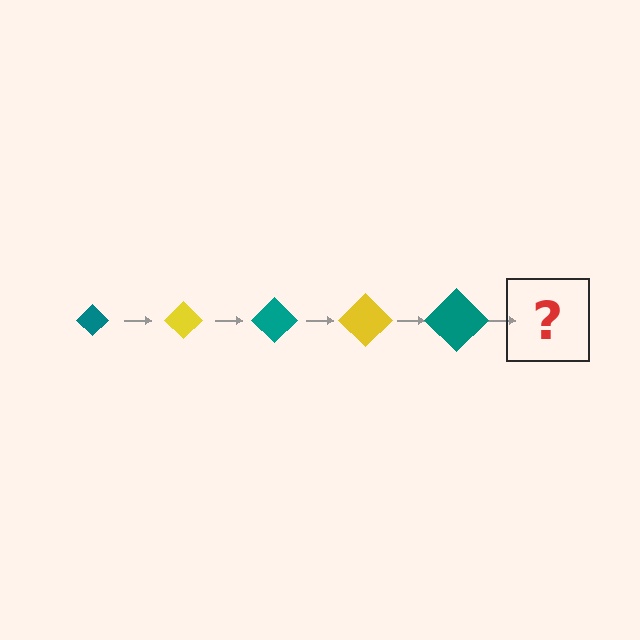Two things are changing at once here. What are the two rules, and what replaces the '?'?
The two rules are that the diamond grows larger each step and the color cycles through teal and yellow. The '?' should be a yellow diamond, larger than the previous one.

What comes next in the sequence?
The next element should be a yellow diamond, larger than the previous one.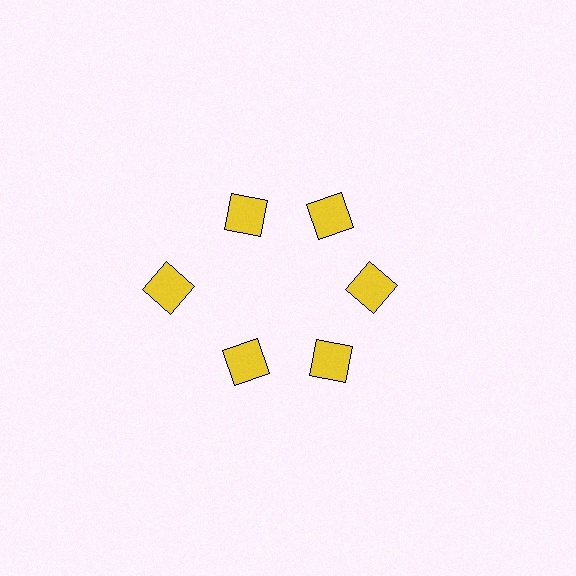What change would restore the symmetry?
The symmetry would be restored by moving it inward, back onto the ring so that all 6 squares sit at equal angles and equal distance from the center.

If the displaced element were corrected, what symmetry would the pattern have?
It would have 6-fold rotational symmetry — the pattern would map onto itself every 60 degrees.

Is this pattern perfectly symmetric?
No. The 6 yellow squares are arranged in a ring, but one element near the 9 o'clock position is pushed outward from the center, breaking the 6-fold rotational symmetry.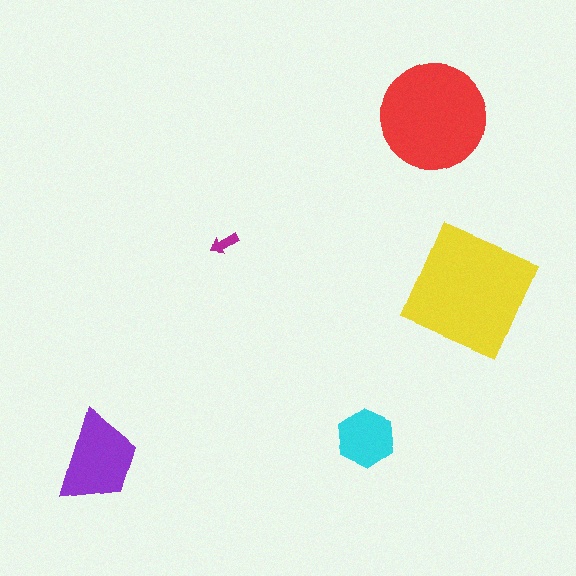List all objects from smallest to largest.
The magenta arrow, the cyan hexagon, the purple trapezoid, the red circle, the yellow square.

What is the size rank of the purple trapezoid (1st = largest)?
3rd.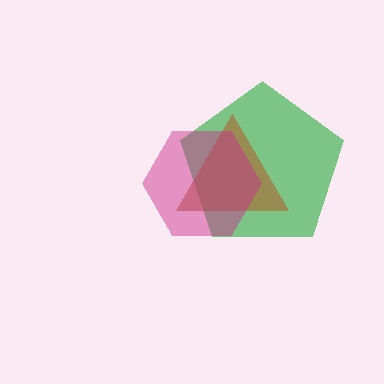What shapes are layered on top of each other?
The layered shapes are: a green pentagon, a brown triangle, a magenta hexagon.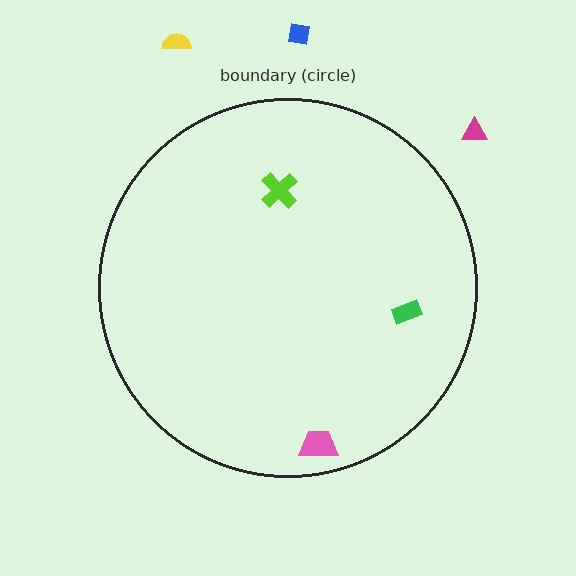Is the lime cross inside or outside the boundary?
Inside.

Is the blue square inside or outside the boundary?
Outside.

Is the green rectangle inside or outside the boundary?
Inside.